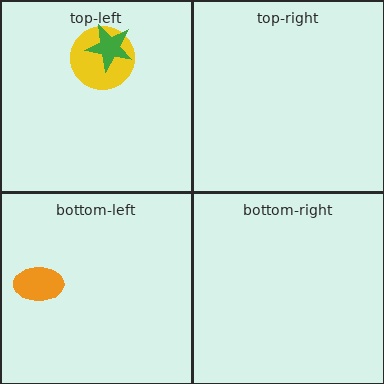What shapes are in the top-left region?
The yellow circle, the green star.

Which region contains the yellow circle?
The top-left region.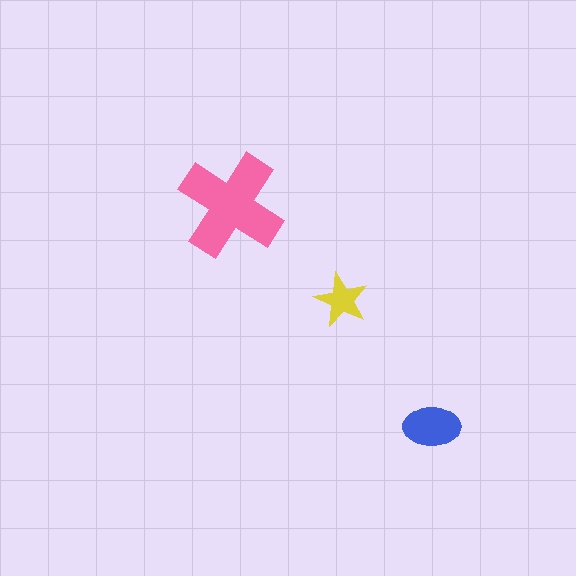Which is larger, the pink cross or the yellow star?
The pink cross.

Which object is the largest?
The pink cross.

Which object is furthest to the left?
The pink cross is leftmost.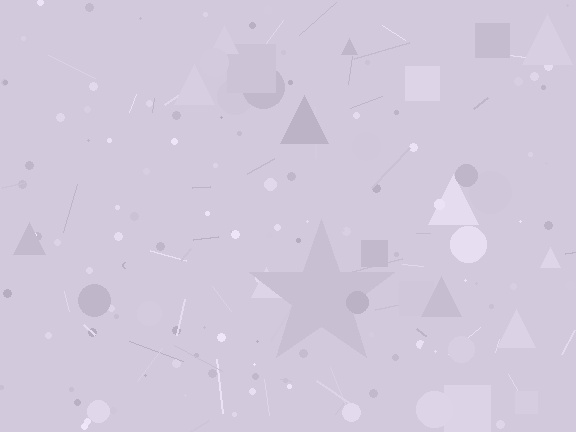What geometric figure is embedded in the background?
A star is embedded in the background.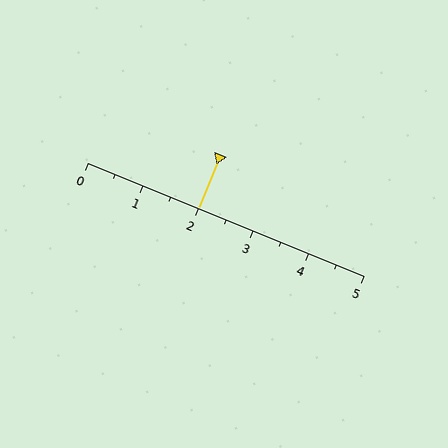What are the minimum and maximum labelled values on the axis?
The axis runs from 0 to 5.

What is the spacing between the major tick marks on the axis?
The major ticks are spaced 1 apart.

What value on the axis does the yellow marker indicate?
The marker indicates approximately 2.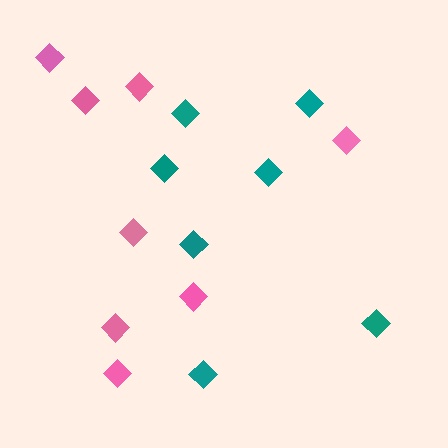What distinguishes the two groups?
There are 2 groups: one group of teal diamonds (7) and one group of pink diamonds (8).